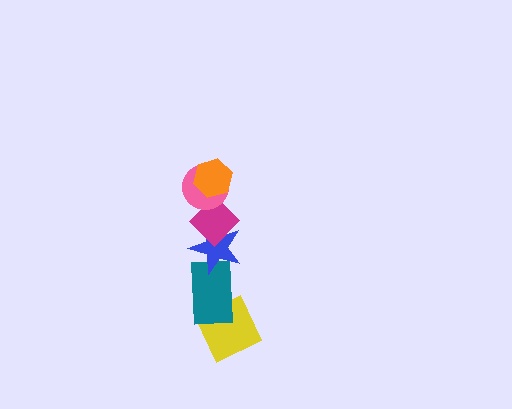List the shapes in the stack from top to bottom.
From top to bottom: the orange hexagon, the pink circle, the magenta diamond, the blue star, the teal rectangle, the yellow diamond.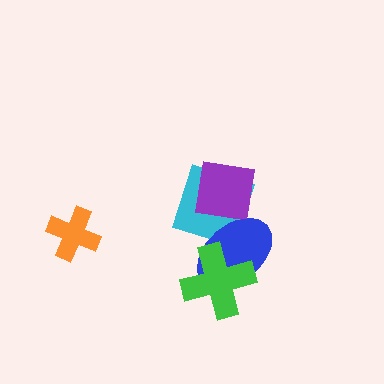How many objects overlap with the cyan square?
2 objects overlap with the cyan square.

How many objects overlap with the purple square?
1 object overlaps with the purple square.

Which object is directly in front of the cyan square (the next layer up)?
The purple square is directly in front of the cyan square.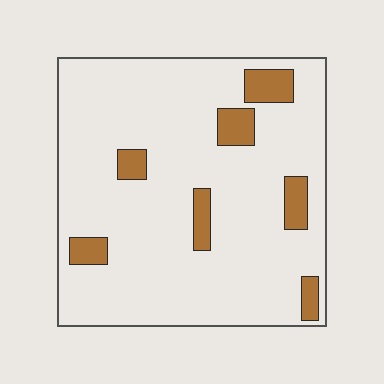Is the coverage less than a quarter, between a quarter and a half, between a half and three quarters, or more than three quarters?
Less than a quarter.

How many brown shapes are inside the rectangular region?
7.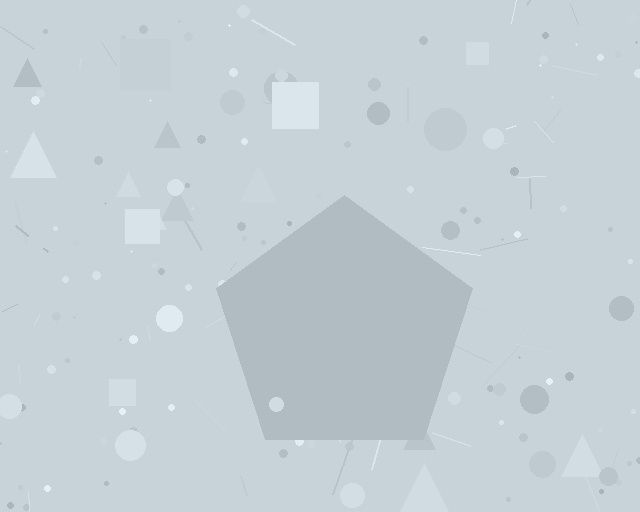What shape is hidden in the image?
A pentagon is hidden in the image.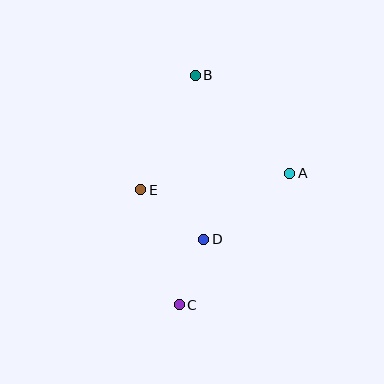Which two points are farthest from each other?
Points B and C are farthest from each other.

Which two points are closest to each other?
Points C and D are closest to each other.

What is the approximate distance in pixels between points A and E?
The distance between A and E is approximately 150 pixels.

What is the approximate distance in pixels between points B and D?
The distance between B and D is approximately 164 pixels.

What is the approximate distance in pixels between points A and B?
The distance between A and B is approximately 136 pixels.